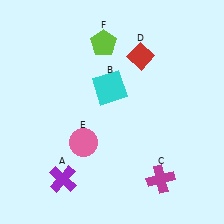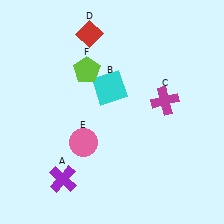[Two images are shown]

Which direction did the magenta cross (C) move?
The magenta cross (C) moved up.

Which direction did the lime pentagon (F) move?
The lime pentagon (F) moved down.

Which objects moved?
The objects that moved are: the magenta cross (C), the red diamond (D), the lime pentagon (F).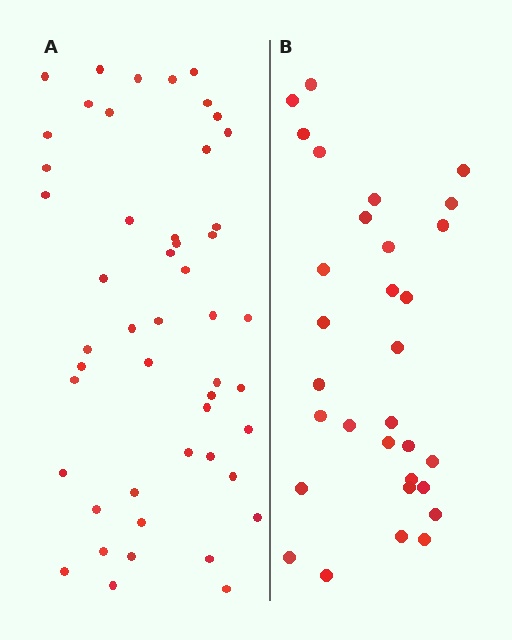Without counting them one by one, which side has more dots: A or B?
Region A (the left region) has more dots.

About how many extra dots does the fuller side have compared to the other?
Region A has approximately 20 more dots than region B.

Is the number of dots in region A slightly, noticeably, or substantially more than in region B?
Region A has substantially more. The ratio is roughly 1.6 to 1.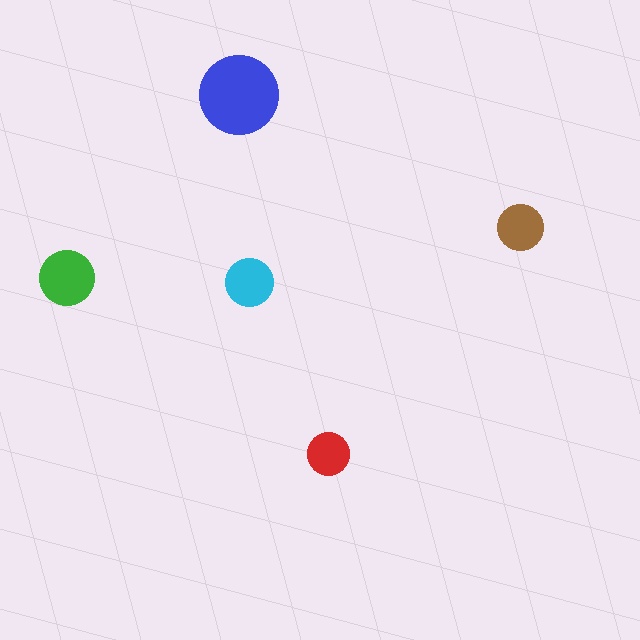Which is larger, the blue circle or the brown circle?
The blue one.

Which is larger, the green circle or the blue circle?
The blue one.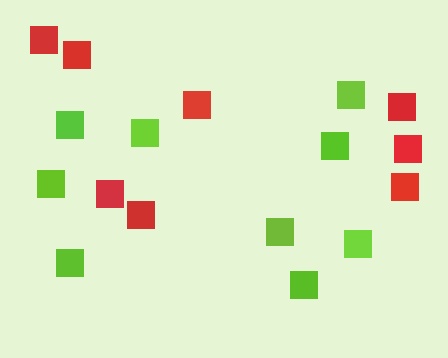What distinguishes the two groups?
There are 2 groups: one group of red squares (8) and one group of lime squares (9).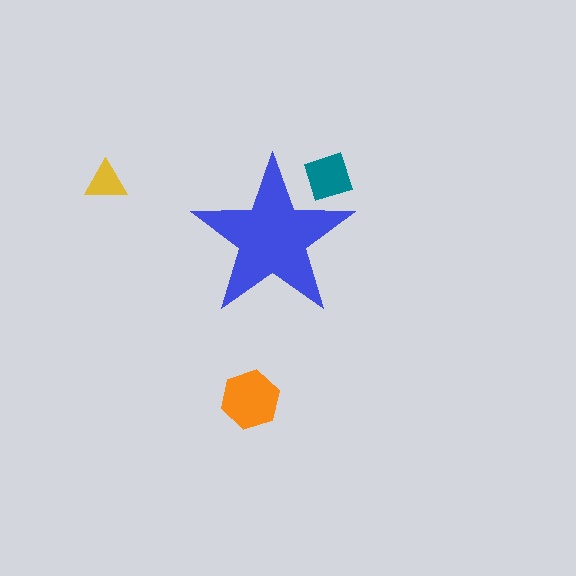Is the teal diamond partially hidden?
Yes, the teal diamond is partially hidden behind the blue star.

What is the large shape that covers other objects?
A blue star.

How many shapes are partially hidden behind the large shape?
1 shape is partially hidden.